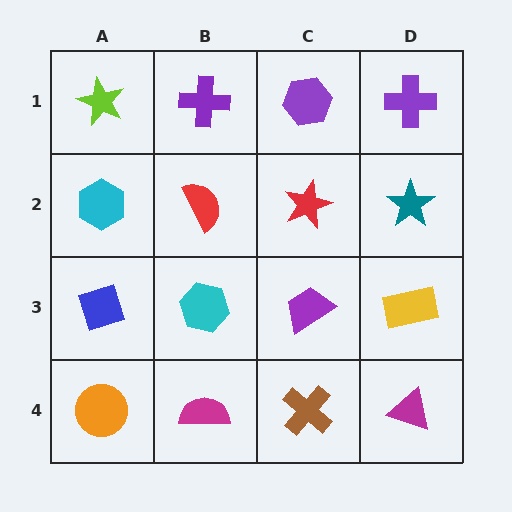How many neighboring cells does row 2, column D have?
3.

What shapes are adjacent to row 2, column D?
A purple cross (row 1, column D), a yellow rectangle (row 3, column D), a red star (row 2, column C).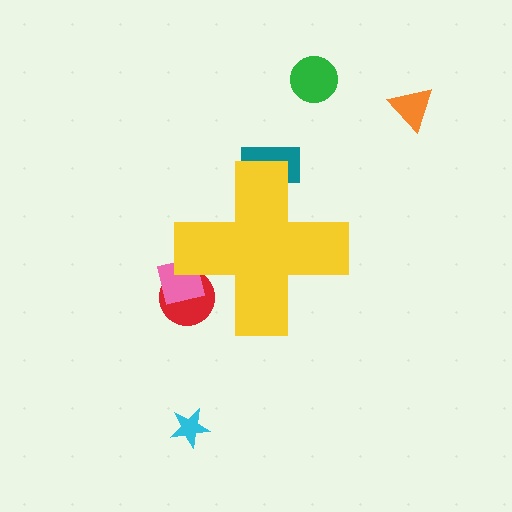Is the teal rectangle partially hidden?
Yes, the teal rectangle is partially hidden behind the yellow cross.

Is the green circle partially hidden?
No, the green circle is fully visible.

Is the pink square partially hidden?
Yes, the pink square is partially hidden behind the yellow cross.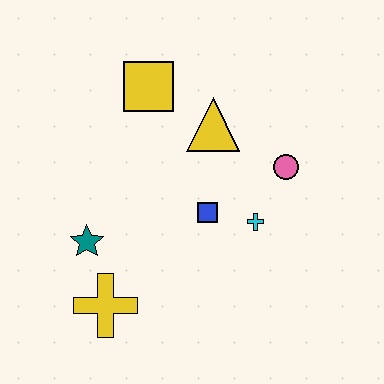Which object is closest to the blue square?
The cyan cross is closest to the blue square.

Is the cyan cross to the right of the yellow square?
Yes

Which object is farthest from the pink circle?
The yellow cross is farthest from the pink circle.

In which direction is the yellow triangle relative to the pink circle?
The yellow triangle is to the left of the pink circle.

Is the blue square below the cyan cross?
No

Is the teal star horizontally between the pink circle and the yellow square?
No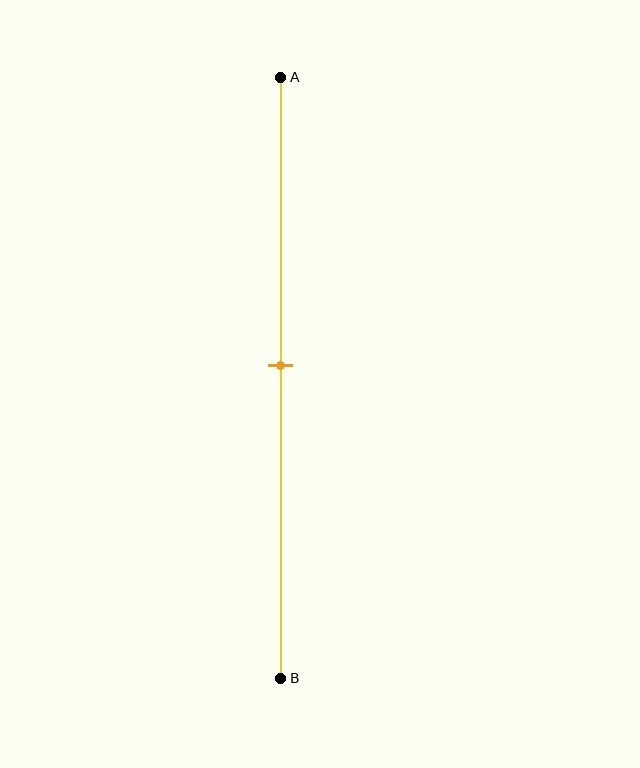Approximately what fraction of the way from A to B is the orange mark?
The orange mark is approximately 50% of the way from A to B.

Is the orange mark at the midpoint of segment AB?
Yes, the mark is approximately at the midpoint.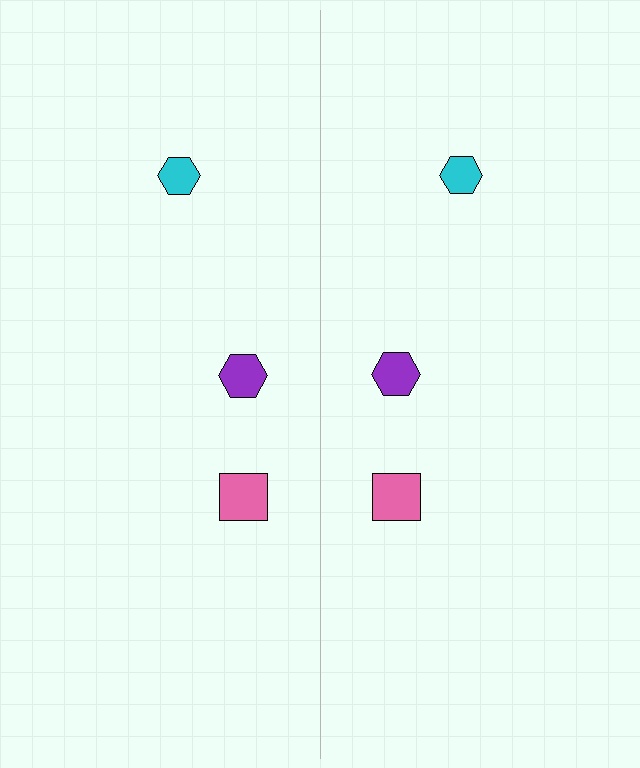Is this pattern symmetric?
Yes, this pattern has bilateral (reflection) symmetry.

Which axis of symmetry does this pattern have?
The pattern has a vertical axis of symmetry running through the center of the image.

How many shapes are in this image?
There are 6 shapes in this image.